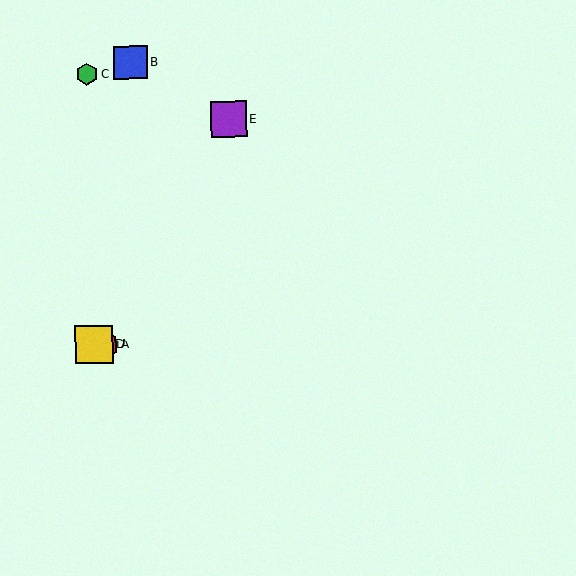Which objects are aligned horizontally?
Objects A, D are aligned horizontally.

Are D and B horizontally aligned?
No, D is at y≈344 and B is at y≈63.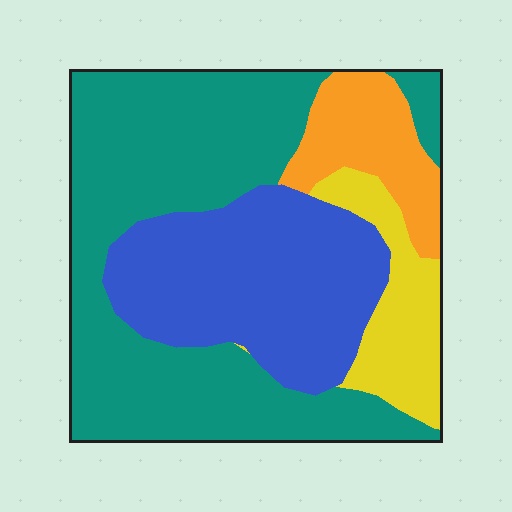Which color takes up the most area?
Teal, at roughly 50%.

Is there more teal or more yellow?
Teal.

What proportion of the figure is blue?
Blue covers around 30% of the figure.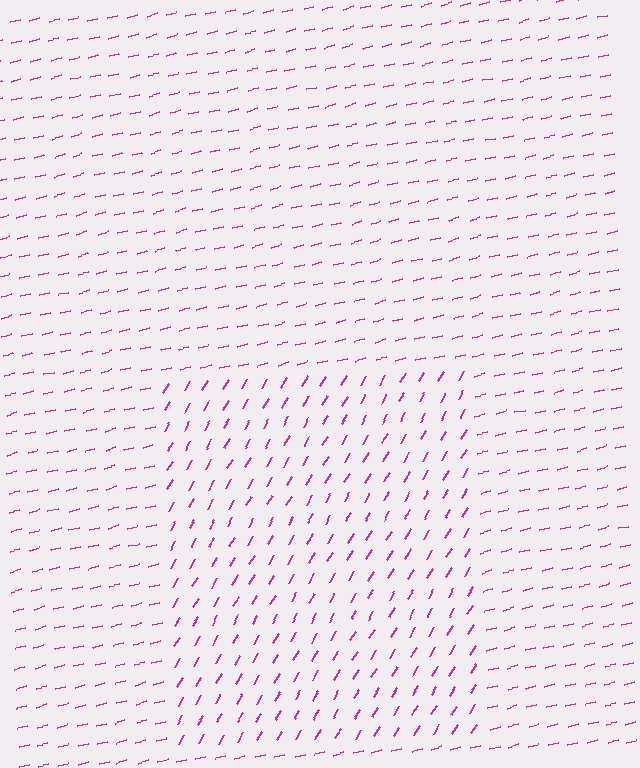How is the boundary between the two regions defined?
The boundary is defined purely by a change in line orientation (approximately 45 degrees difference). All lines are the same color and thickness.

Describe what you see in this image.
The image is filled with small magenta line segments. A rectangle region in the image has lines oriented differently from the surrounding lines, creating a visible texture boundary.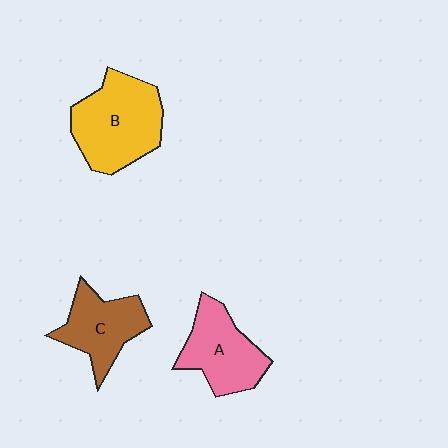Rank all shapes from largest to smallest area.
From largest to smallest: B (yellow), A (pink), C (brown).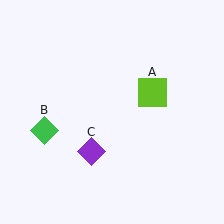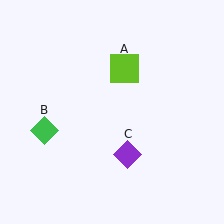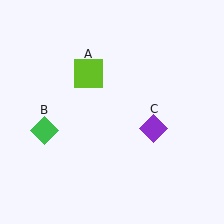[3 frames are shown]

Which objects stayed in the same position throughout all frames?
Green diamond (object B) remained stationary.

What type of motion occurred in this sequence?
The lime square (object A), purple diamond (object C) rotated counterclockwise around the center of the scene.